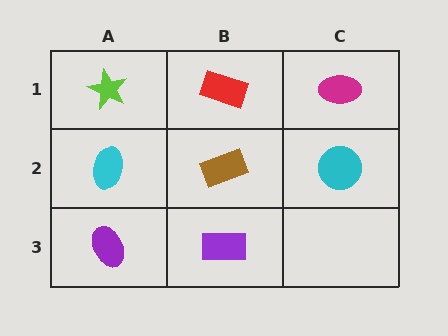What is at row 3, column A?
A purple ellipse.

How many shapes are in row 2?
3 shapes.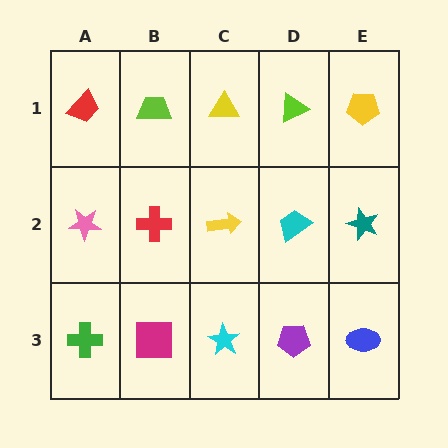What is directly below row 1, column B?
A red cross.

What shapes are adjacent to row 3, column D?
A cyan trapezoid (row 2, column D), a cyan star (row 3, column C), a blue ellipse (row 3, column E).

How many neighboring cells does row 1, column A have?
2.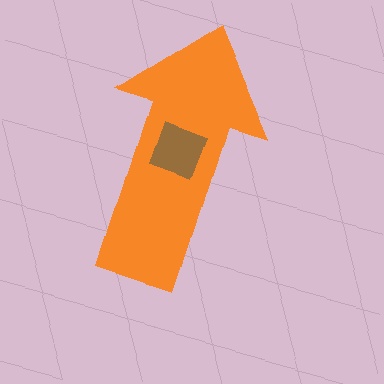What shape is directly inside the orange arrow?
The brown diamond.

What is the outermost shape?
The orange arrow.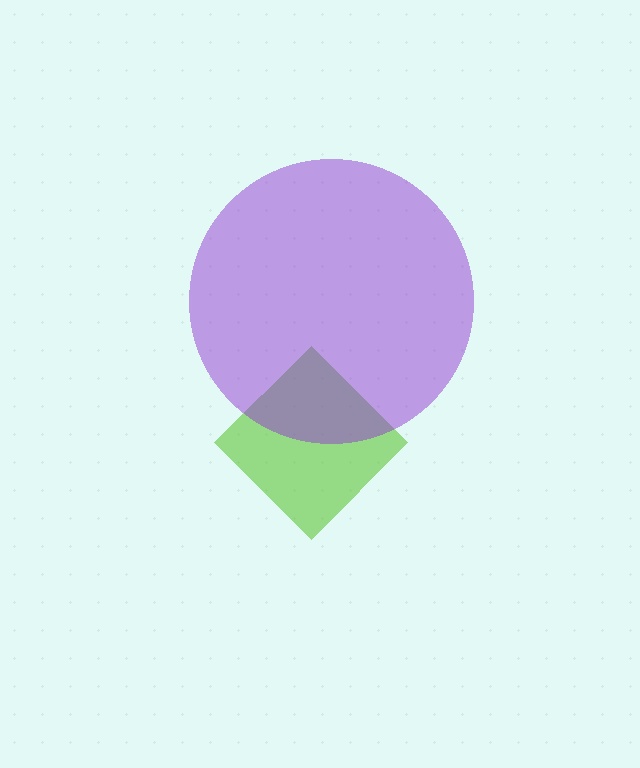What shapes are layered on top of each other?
The layered shapes are: a lime diamond, a purple circle.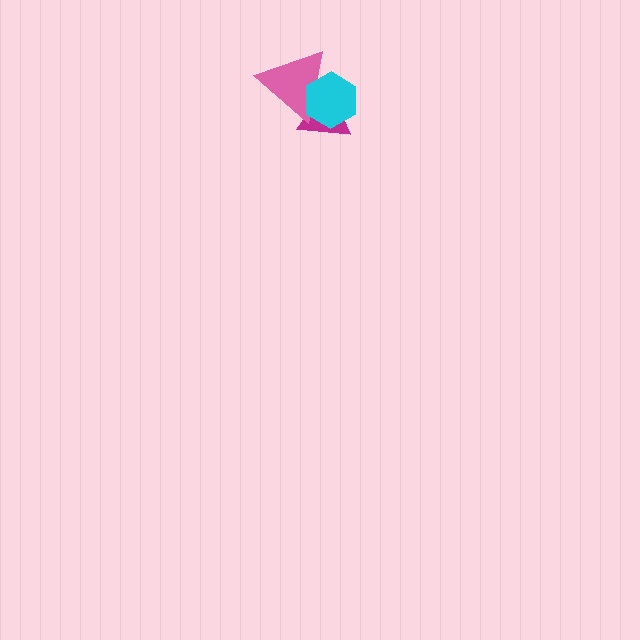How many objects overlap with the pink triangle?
2 objects overlap with the pink triangle.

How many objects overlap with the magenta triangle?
2 objects overlap with the magenta triangle.